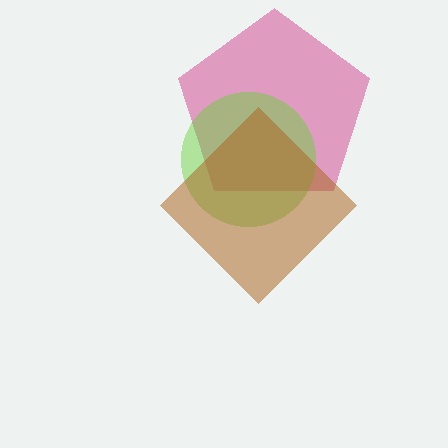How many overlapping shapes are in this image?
There are 3 overlapping shapes in the image.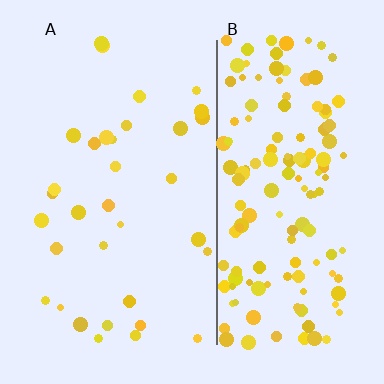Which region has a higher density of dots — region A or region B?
B (the right).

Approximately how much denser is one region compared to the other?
Approximately 4.4× — region B over region A.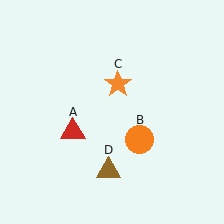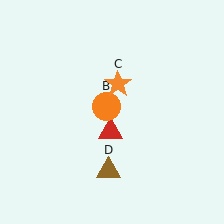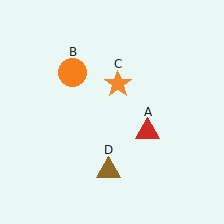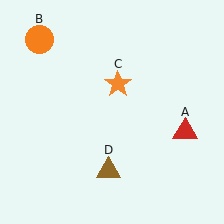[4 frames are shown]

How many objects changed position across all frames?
2 objects changed position: red triangle (object A), orange circle (object B).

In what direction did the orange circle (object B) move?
The orange circle (object B) moved up and to the left.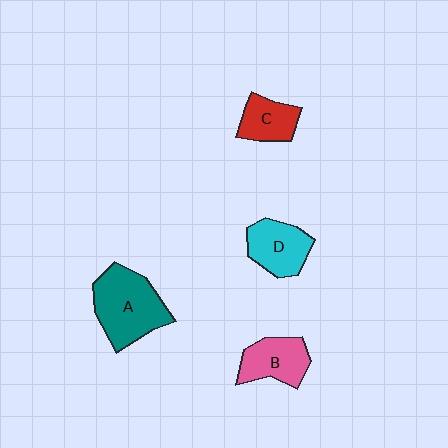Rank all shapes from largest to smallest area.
From largest to smallest: A (teal), D (cyan), B (pink), C (red).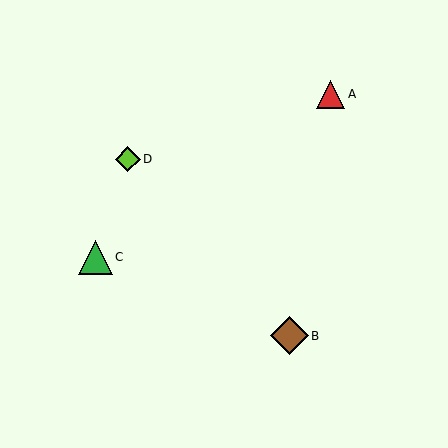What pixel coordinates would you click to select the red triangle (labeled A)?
Click at (330, 94) to select the red triangle A.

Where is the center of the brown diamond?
The center of the brown diamond is at (290, 336).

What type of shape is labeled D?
Shape D is a lime diamond.